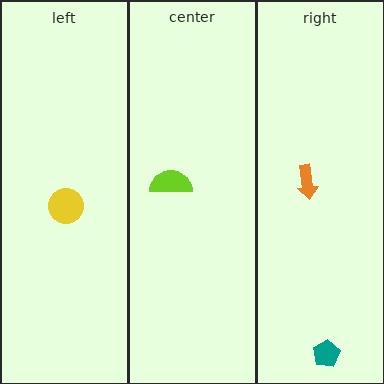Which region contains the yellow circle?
The left region.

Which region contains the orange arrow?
The right region.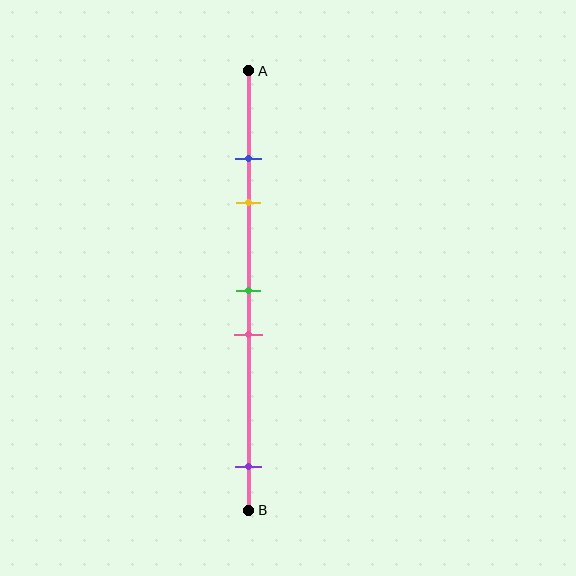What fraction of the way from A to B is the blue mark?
The blue mark is approximately 20% (0.2) of the way from A to B.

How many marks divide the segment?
There are 5 marks dividing the segment.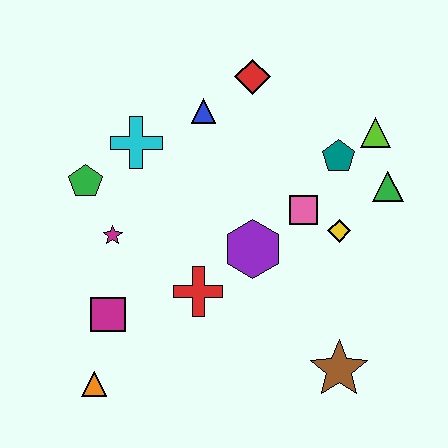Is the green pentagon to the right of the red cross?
No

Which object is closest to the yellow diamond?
The pink square is closest to the yellow diamond.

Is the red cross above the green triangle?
No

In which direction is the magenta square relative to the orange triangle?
The magenta square is above the orange triangle.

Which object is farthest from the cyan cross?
The brown star is farthest from the cyan cross.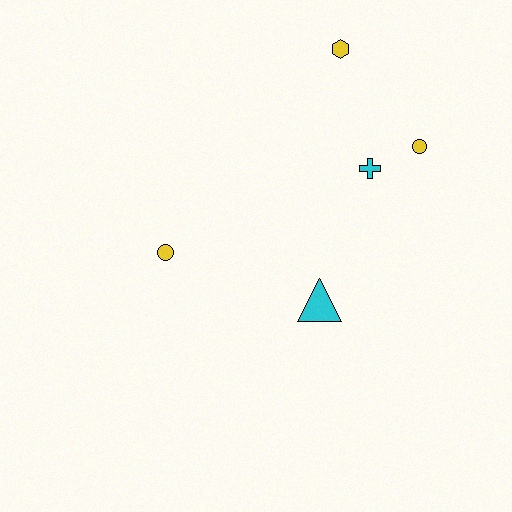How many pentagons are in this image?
There are no pentagons.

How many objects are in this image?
There are 5 objects.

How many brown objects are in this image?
There are no brown objects.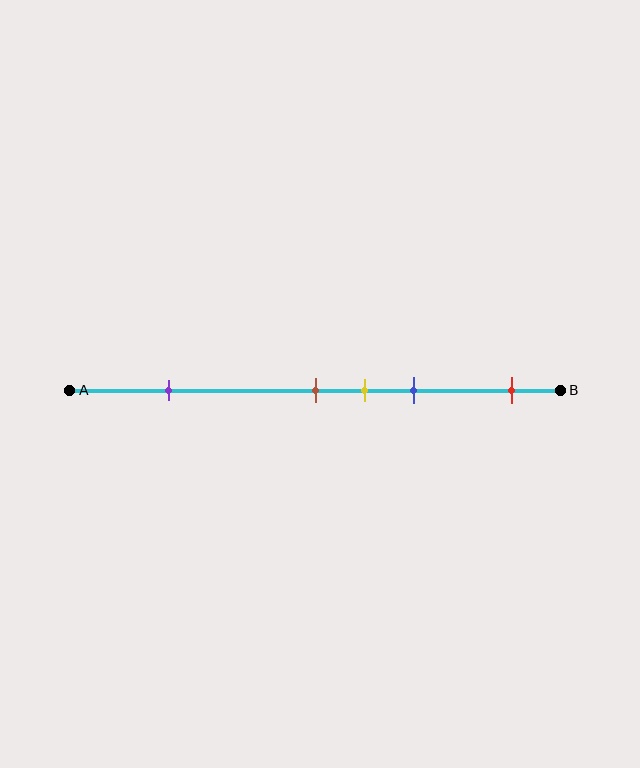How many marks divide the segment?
There are 5 marks dividing the segment.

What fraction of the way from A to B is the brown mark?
The brown mark is approximately 50% (0.5) of the way from A to B.